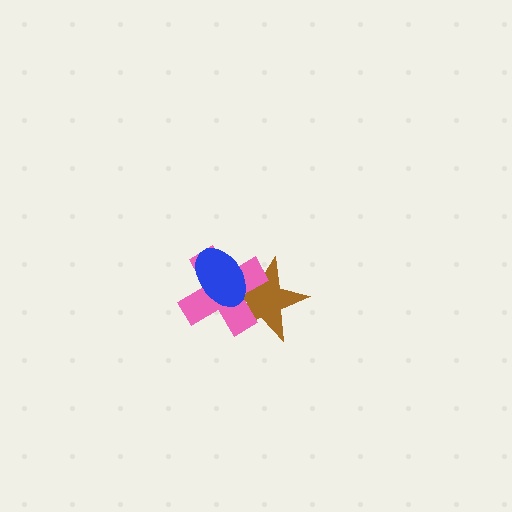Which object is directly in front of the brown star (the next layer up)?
The pink cross is directly in front of the brown star.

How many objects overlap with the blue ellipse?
2 objects overlap with the blue ellipse.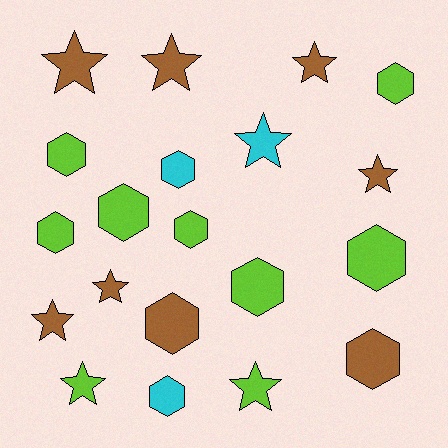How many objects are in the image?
There are 20 objects.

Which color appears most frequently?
Lime, with 9 objects.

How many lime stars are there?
There are 2 lime stars.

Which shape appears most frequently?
Hexagon, with 11 objects.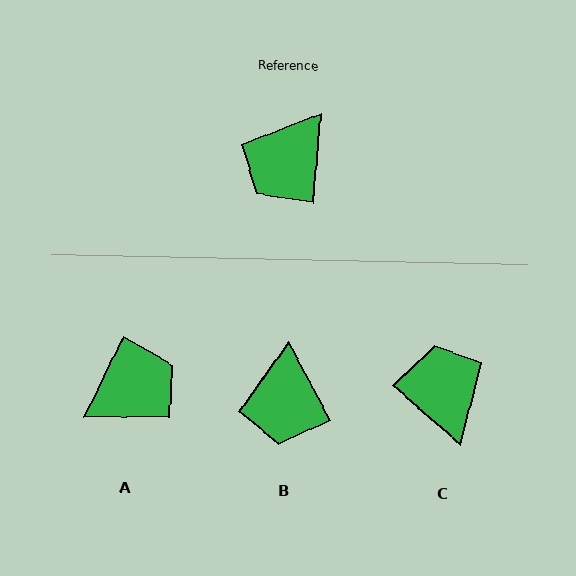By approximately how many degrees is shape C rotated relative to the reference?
Approximately 127 degrees clockwise.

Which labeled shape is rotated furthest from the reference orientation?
A, about 159 degrees away.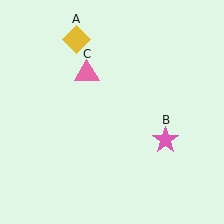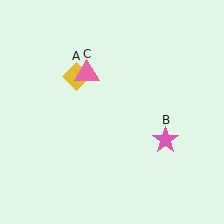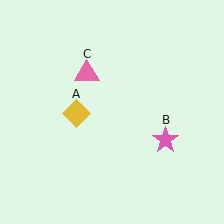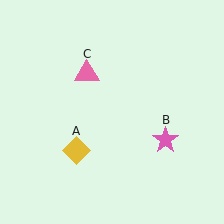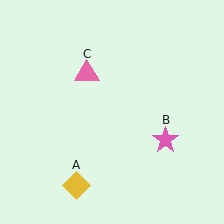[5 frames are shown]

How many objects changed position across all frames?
1 object changed position: yellow diamond (object A).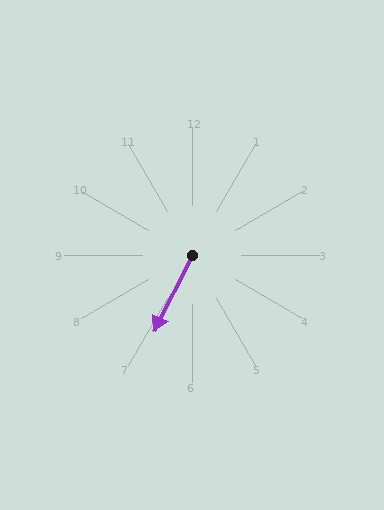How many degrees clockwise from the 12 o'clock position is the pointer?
Approximately 207 degrees.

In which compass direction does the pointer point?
Southwest.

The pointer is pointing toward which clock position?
Roughly 7 o'clock.